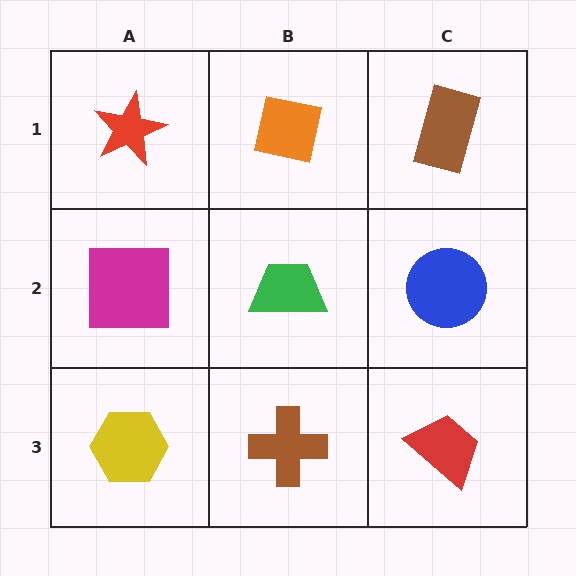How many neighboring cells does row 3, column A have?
2.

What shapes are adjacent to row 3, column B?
A green trapezoid (row 2, column B), a yellow hexagon (row 3, column A), a red trapezoid (row 3, column C).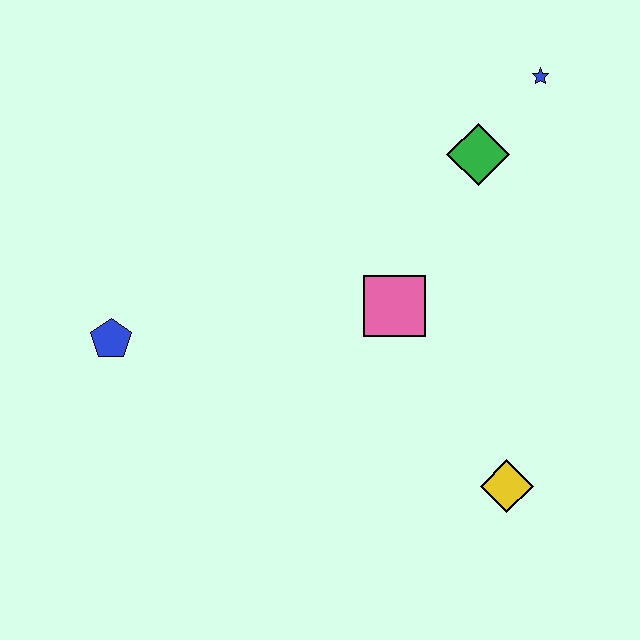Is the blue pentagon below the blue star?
Yes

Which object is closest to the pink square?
The green diamond is closest to the pink square.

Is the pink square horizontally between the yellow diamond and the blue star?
No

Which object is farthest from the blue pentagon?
The blue star is farthest from the blue pentagon.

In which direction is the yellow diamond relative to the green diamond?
The yellow diamond is below the green diamond.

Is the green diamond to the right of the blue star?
No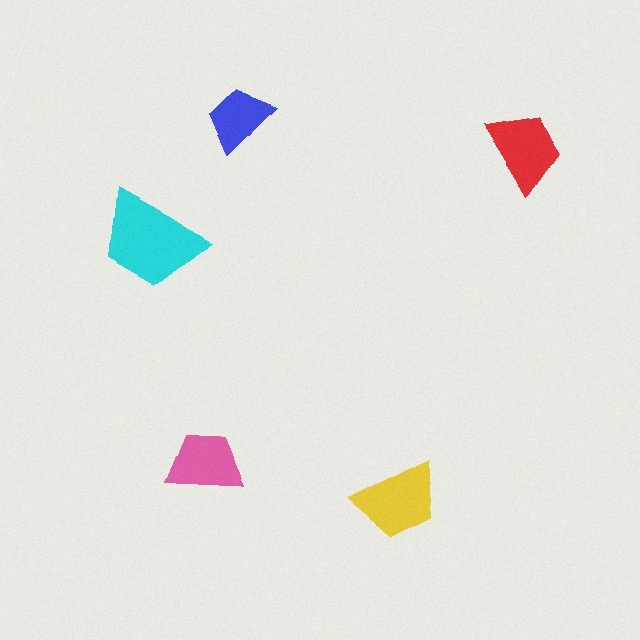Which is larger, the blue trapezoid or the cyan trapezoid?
The cyan one.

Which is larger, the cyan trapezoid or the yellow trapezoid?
The cyan one.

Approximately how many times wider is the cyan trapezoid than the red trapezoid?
About 1.5 times wider.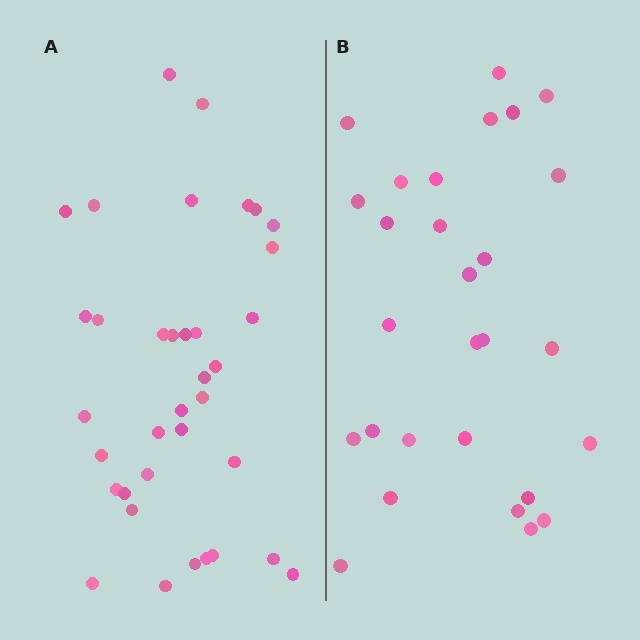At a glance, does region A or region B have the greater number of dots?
Region A (the left region) has more dots.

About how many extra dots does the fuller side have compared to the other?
Region A has roughly 8 or so more dots than region B.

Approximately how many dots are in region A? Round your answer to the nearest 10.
About 40 dots. (The exact count is 36, which rounds to 40.)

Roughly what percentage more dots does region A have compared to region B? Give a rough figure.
About 30% more.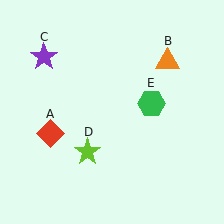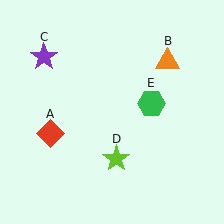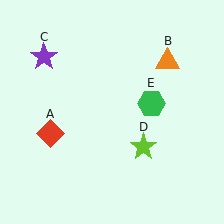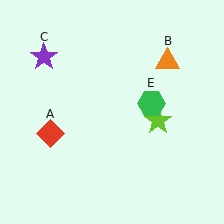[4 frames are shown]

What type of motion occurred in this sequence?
The lime star (object D) rotated counterclockwise around the center of the scene.